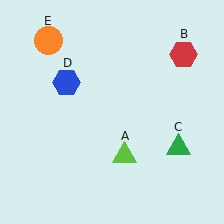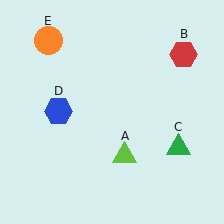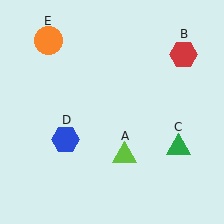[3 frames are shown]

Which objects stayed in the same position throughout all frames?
Lime triangle (object A) and red hexagon (object B) and green triangle (object C) and orange circle (object E) remained stationary.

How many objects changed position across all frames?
1 object changed position: blue hexagon (object D).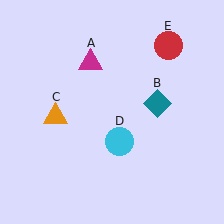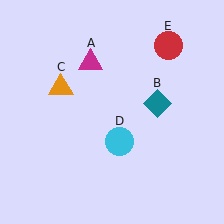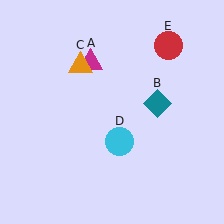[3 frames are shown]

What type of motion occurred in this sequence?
The orange triangle (object C) rotated clockwise around the center of the scene.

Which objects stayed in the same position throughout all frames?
Magenta triangle (object A) and teal diamond (object B) and cyan circle (object D) and red circle (object E) remained stationary.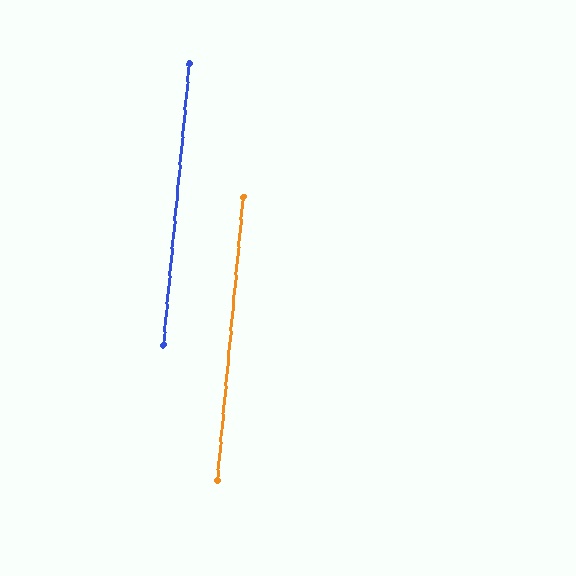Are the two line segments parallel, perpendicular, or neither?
Parallel — their directions differ by only 0.1°.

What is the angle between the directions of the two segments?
Approximately 0 degrees.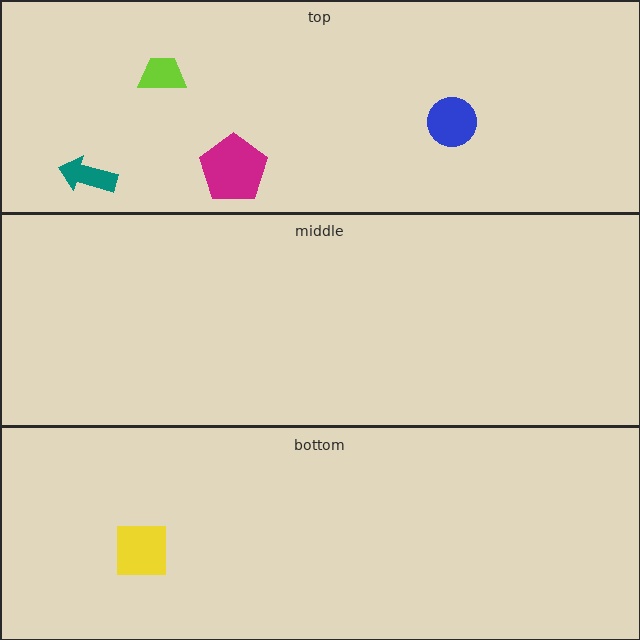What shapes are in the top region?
The teal arrow, the blue circle, the magenta pentagon, the lime trapezoid.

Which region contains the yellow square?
The bottom region.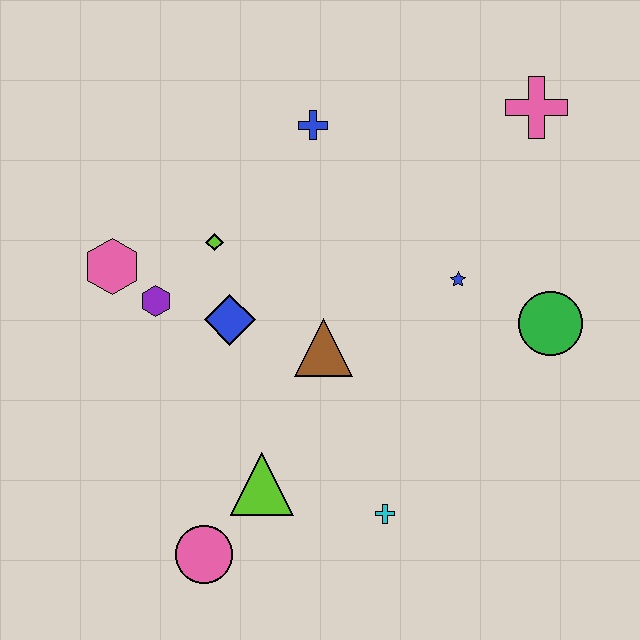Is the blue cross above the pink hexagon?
Yes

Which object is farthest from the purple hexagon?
The pink cross is farthest from the purple hexagon.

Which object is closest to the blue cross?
The lime diamond is closest to the blue cross.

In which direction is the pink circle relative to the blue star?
The pink circle is below the blue star.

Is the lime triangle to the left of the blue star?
Yes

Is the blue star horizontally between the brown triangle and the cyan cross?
No